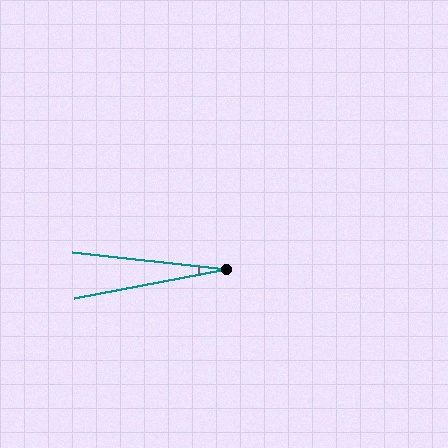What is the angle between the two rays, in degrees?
Approximately 17 degrees.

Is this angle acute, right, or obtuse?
It is acute.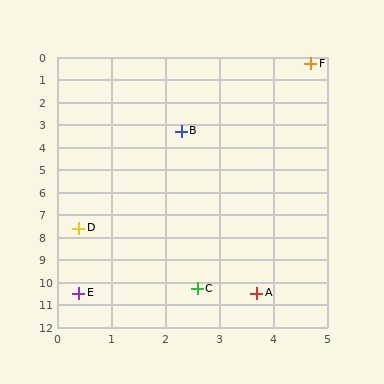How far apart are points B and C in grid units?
Points B and C are about 7.0 grid units apart.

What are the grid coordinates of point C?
Point C is at approximately (2.6, 10.3).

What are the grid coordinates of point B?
Point B is at approximately (2.3, 3.3).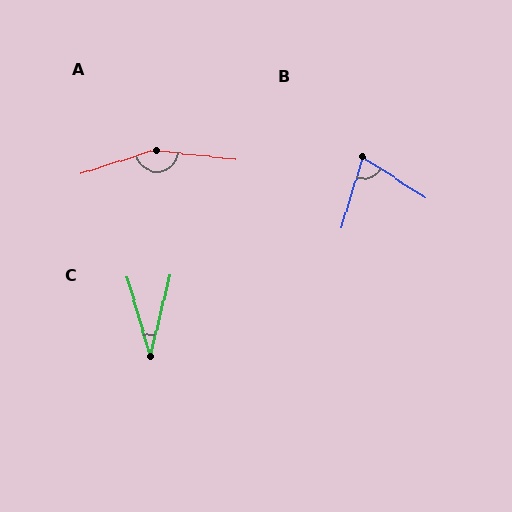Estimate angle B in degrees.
Approximately 74 degrees.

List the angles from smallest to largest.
C (30°), B (74°), A (156°).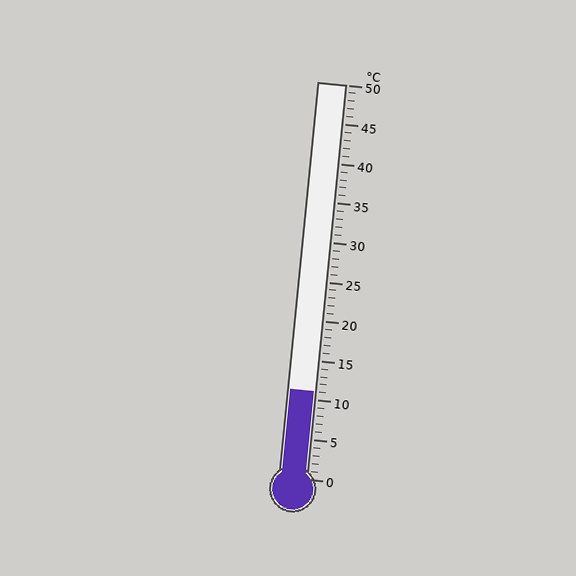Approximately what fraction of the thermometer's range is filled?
The thermometer is filled to approximately 20% of its range.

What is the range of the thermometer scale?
The thermometer scale ranges from 0°C to 50°C.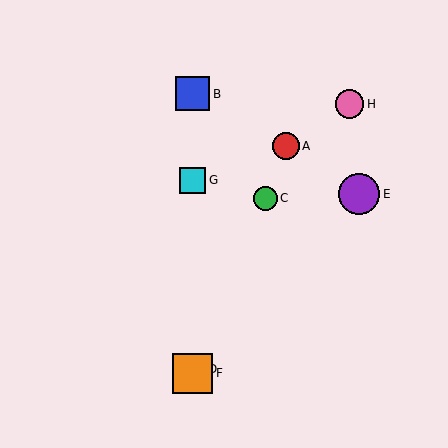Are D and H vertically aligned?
No, D is at x≈193 and H is at x≈349.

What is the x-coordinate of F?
Object F is at x≈193.